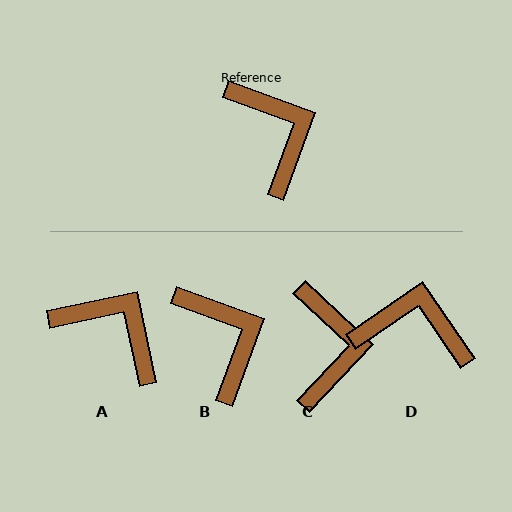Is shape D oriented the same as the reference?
No, it is off by about 55 degrees.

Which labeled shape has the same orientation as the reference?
B.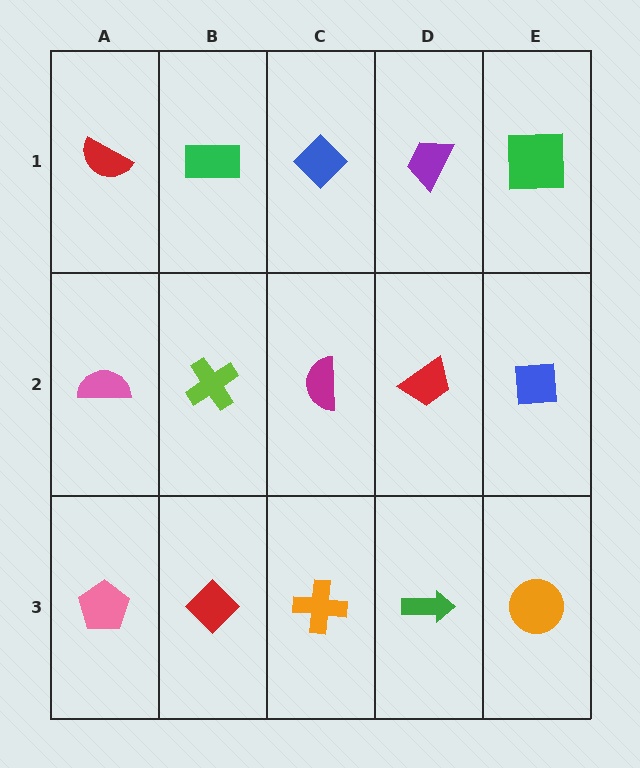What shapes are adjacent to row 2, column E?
A green square (row 1, column E), an orange circle (row 3, column E), a red trapezoid (row 2, column D).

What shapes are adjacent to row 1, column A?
A pink semicircle (row 2, column A), a green rectangle (row 1, column B).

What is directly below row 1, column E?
A blue square.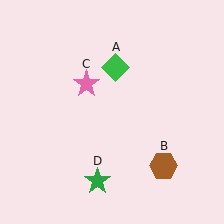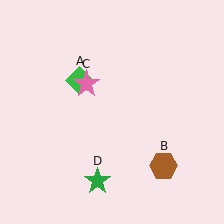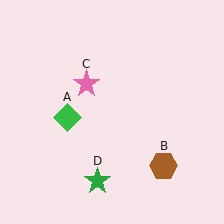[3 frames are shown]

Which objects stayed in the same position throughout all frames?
Brown hexagon (object B) and pink star (object C) and green star (object D) remained stationary.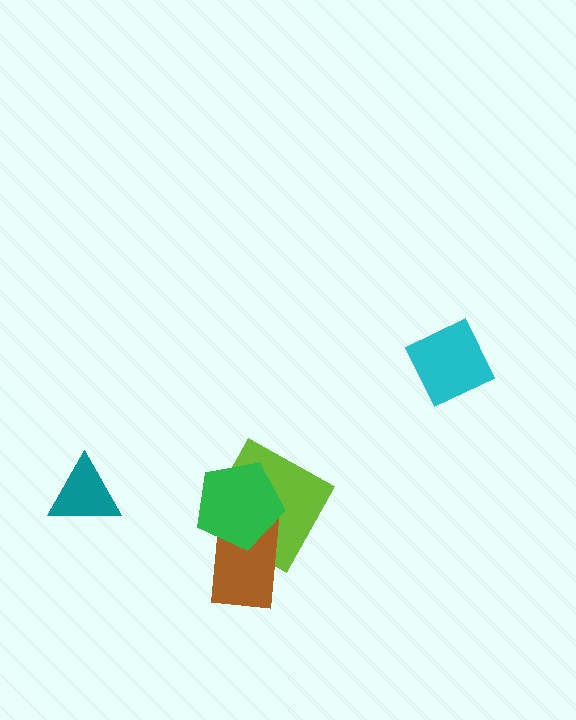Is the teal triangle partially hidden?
No, no other shape covers it.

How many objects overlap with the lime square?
2 objects overlap with the lime square.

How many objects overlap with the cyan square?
0 objects overlap with the cyan square.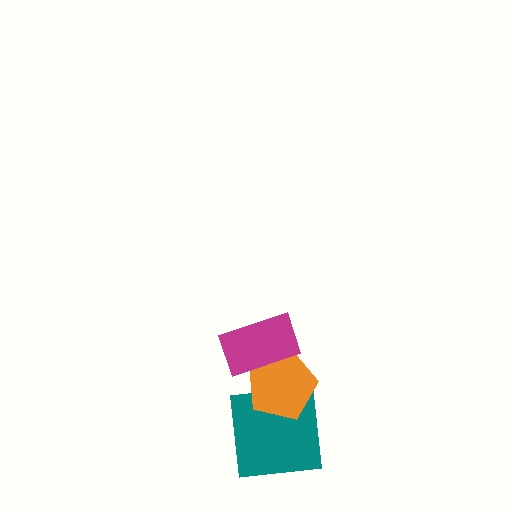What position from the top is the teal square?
The teal square is 3rd from the top.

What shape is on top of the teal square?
The orange pentagon is on top of the teal square.